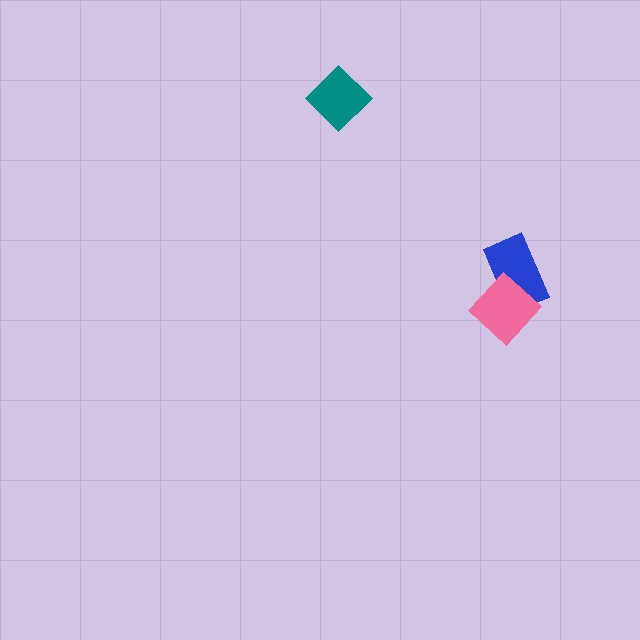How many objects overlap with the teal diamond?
0 objects overlap with the teal diamond.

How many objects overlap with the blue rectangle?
1 object overlaps with the blue rectangle.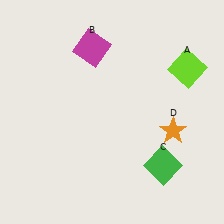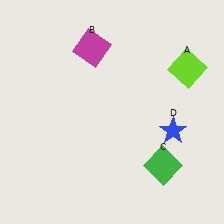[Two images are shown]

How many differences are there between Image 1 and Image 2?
There is 1 difference between the two images.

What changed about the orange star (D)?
In Image 1, D is orange. In Image 2, it changed to blue.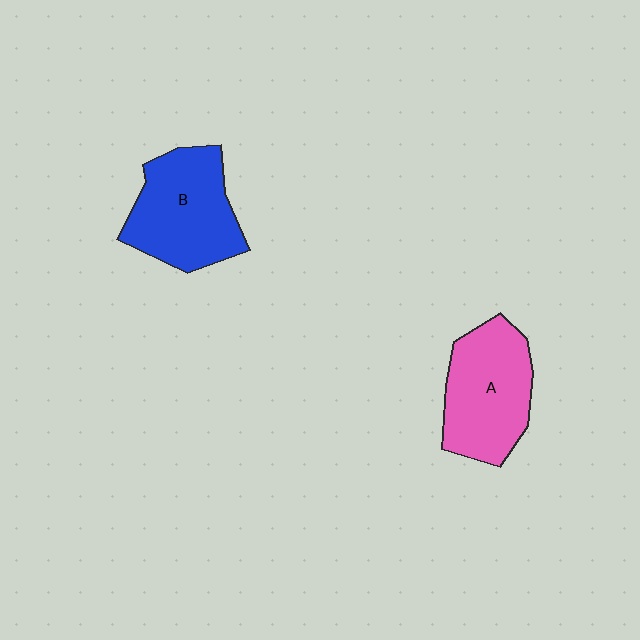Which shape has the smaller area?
Shape A (pink).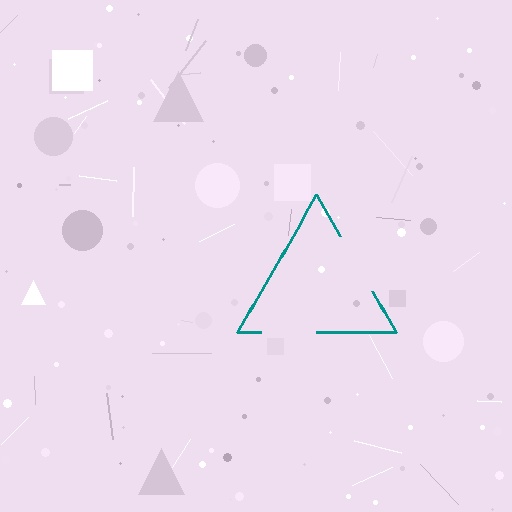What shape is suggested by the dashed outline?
The dashed outline suggests a triangle.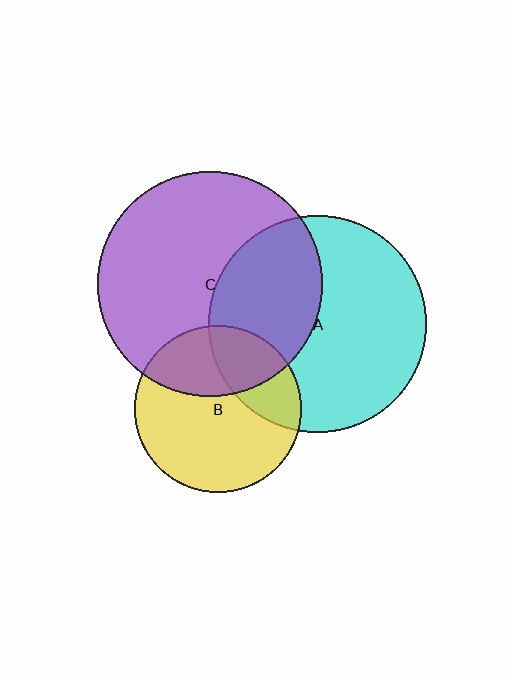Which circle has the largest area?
Circle C (purple).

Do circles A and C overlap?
Yes.